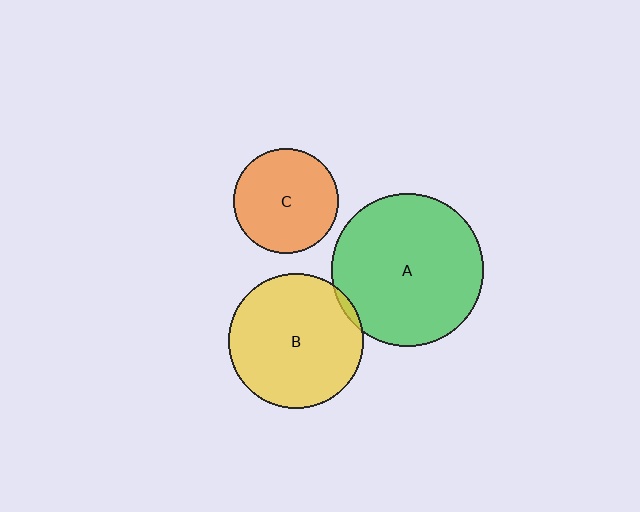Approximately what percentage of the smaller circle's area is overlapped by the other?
Approximately 5%.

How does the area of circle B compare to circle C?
Approximately 1.7 times.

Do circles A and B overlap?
Yes.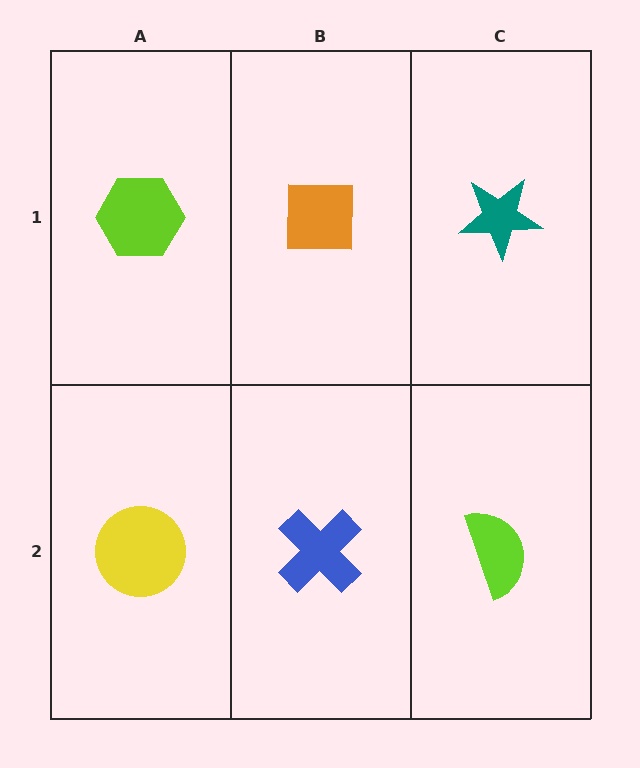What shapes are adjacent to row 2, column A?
A lime hexagon (row 1, column A), a blue cross (row 2, column B).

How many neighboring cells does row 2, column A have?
2.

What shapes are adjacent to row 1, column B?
A blue cross (row 2, column B), a lime hexagon (row 1, column A), a teal star (row 1, column C).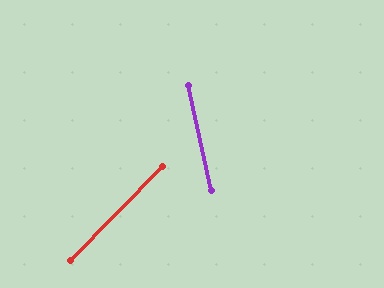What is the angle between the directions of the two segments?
Approximately 57 degrees.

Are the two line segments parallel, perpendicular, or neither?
Neither parallel nor perpendicular — they differ by about 57°.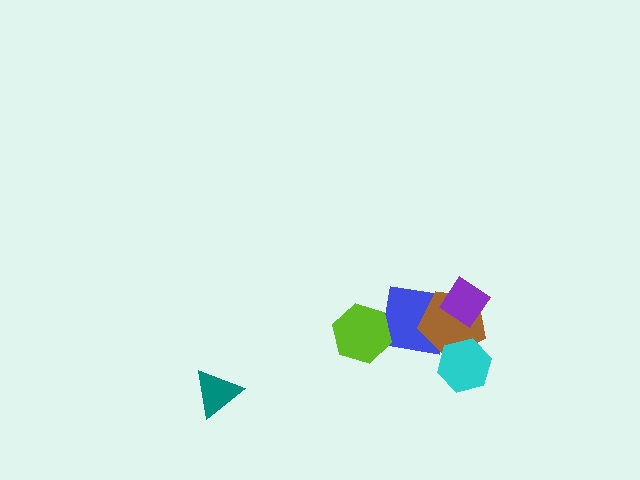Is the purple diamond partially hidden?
No, no other shape covers it.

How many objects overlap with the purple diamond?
2 objects overlap with the purple diamond.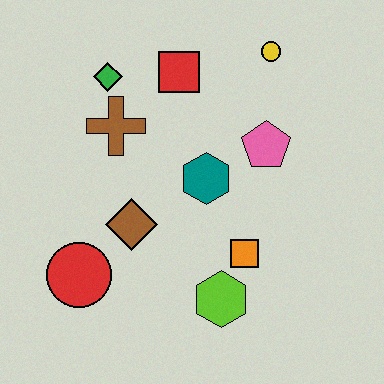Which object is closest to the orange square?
The lime hexagon is closest to the orange square.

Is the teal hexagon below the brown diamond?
No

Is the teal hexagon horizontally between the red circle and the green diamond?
No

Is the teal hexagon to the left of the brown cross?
No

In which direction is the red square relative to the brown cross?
The red square is to the right of the brown cross.